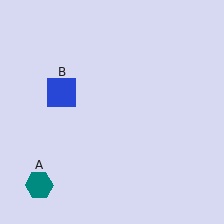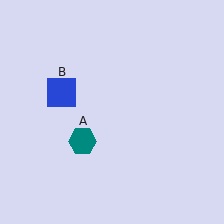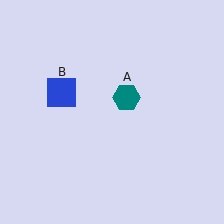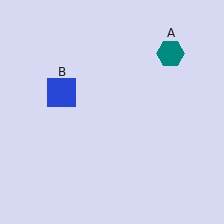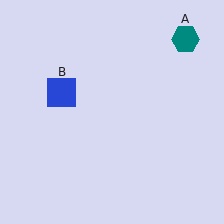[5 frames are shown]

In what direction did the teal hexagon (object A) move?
The teal hexagon (object A) moved up and to the right.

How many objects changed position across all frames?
1 object changed position: teal hexagon (object A).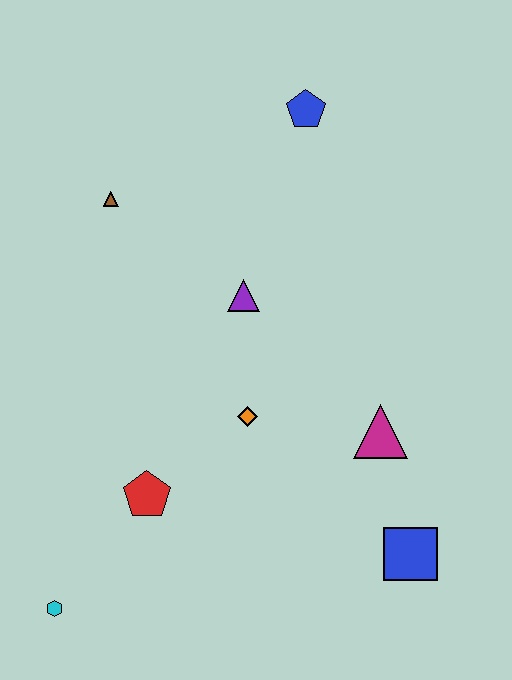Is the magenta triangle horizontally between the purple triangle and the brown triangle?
No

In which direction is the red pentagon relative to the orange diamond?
The red pentagon is to the left of the orange diamond.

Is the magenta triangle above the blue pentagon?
No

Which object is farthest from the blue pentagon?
The cyan hexagon is farthest from the blue pentagon.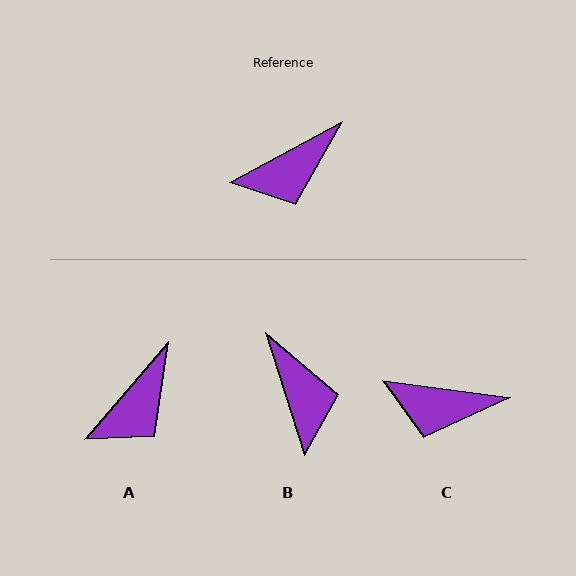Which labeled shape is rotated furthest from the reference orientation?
B, about 79 degrees away.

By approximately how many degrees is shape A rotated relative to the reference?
Approximately 21 degrees counter-clockwise.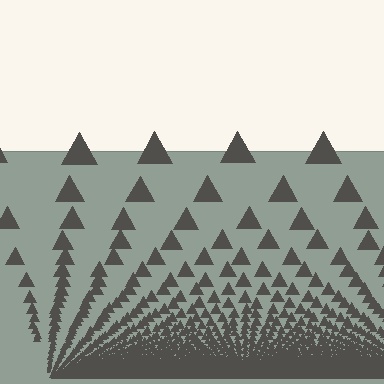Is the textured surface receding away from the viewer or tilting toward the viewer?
The surface appears to tilt toward the viewer. Texture elements get larger and sparser toward the top.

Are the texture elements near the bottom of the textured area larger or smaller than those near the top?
Smaller. The gradient is inverted — elements near the bottom are smaller and denser.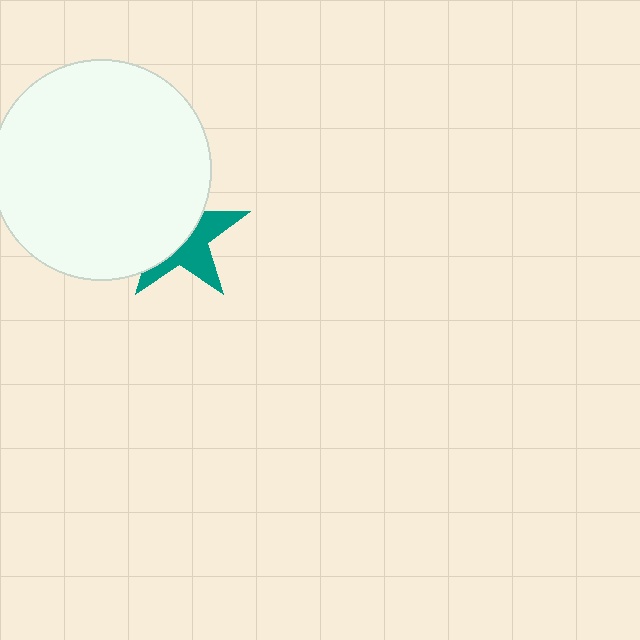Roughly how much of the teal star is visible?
A small part of it is visible (roughly 44%).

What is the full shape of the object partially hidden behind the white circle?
The partially hidden object is a teal star.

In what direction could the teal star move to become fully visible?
The teal star could move right. That would shift it out from behind the white circle entirely.